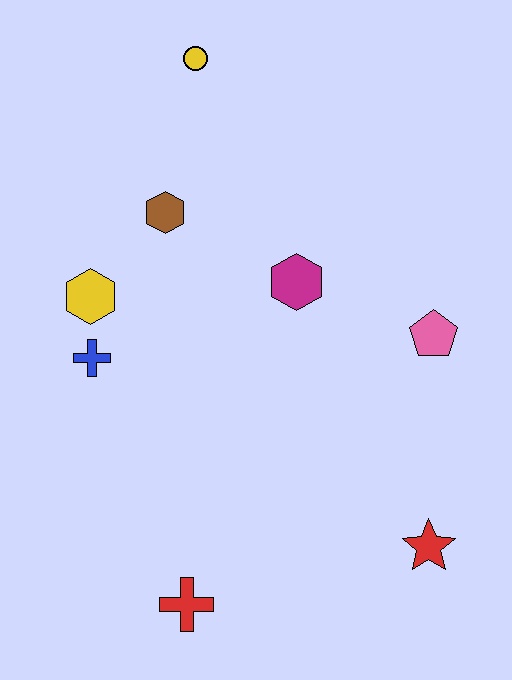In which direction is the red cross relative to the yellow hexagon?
The red cross is below the yellow hexagon.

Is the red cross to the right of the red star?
No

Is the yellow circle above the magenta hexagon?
Yes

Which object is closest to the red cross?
The red star is closest to the red cross.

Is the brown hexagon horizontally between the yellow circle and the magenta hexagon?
No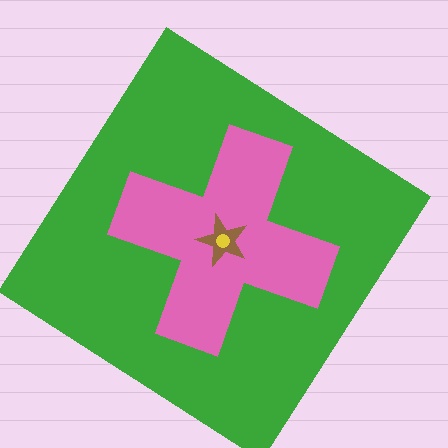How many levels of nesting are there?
4.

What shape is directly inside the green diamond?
The pink cross.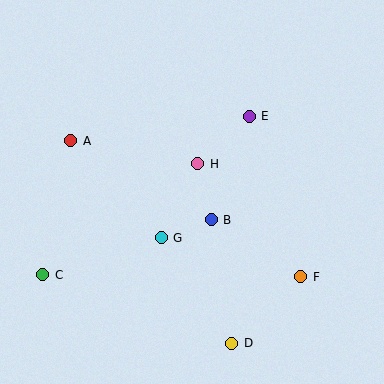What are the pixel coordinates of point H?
Point H is at (198, 164).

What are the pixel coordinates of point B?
Point B is at (211, 220).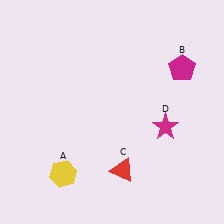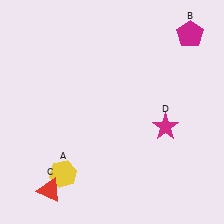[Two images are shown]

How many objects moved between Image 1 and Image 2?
2 objects moved between the two images.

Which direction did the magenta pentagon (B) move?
The magenta pentagon (B) moved up.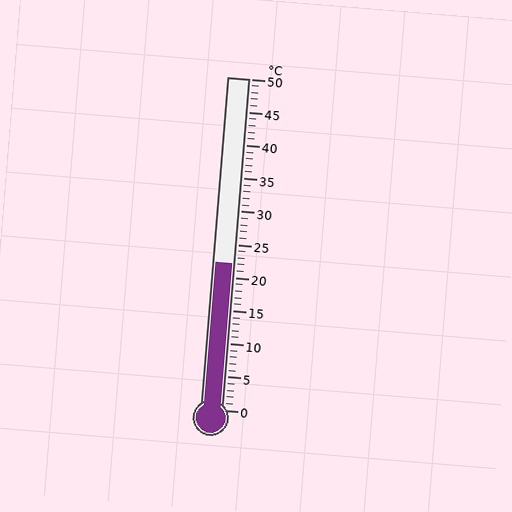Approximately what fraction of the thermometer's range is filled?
The thermometer is filled to approximately 45% of its range.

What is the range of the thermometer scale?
The thermometer scale ranges from 0°C to 50°C.